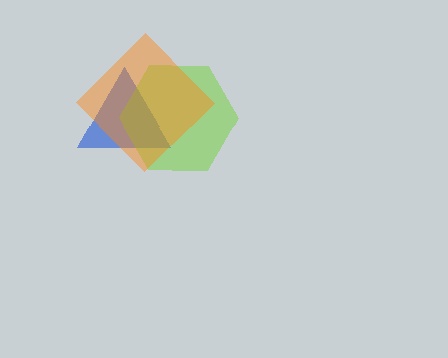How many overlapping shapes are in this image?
There are 3 overlapping shapes in the image.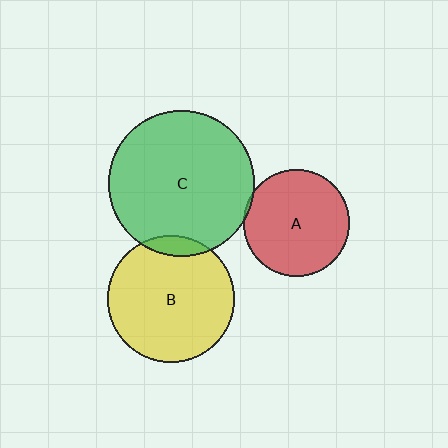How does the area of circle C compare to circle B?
Approximately 1.3 times.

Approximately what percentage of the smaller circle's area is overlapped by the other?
Approximately 5%.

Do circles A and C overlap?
Yes.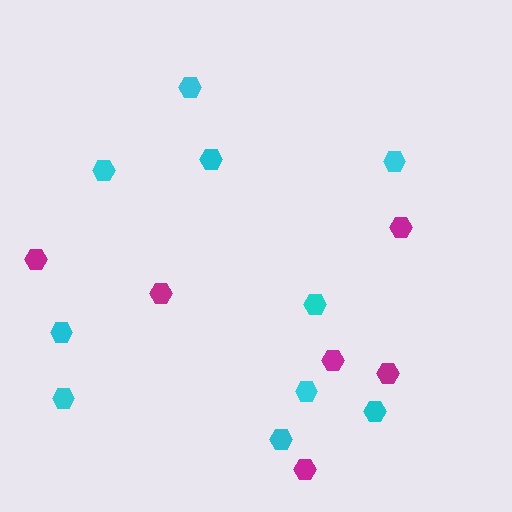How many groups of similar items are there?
There are 2 groups: one group of magenta hexagons (6) and one group of cyan hexagons (10).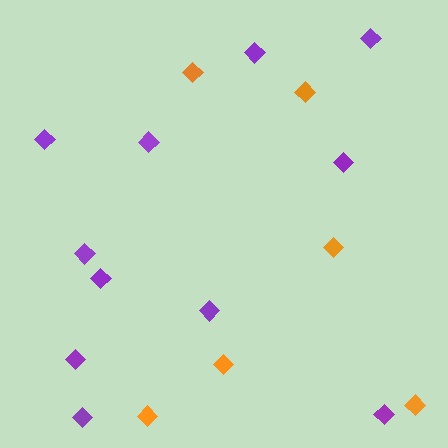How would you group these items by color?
There are 2 groups: one group of orange diamonds (6) and one group of purple diamonds (11).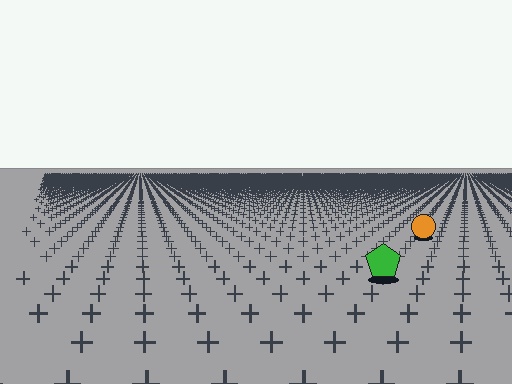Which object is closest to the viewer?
The green pentagon is closest. The texture marks near it are larger and more spread out.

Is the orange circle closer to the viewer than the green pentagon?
No. The green pentagon is closer — you can tell from the texture gradient: the ground texture is coarser near it.